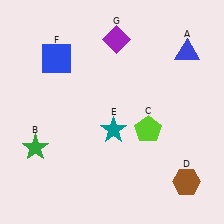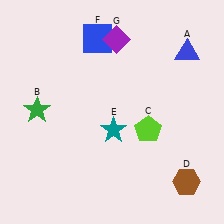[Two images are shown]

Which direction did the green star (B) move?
The green star (B) moved up.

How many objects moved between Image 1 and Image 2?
2 objects moved between the two images.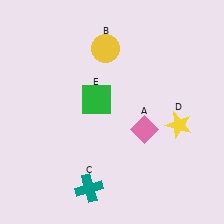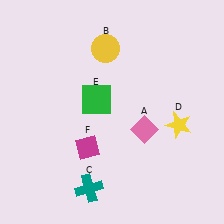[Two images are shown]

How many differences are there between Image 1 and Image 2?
There is 1 difference between the two images.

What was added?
A magenta diamond (F) was added in Image 2.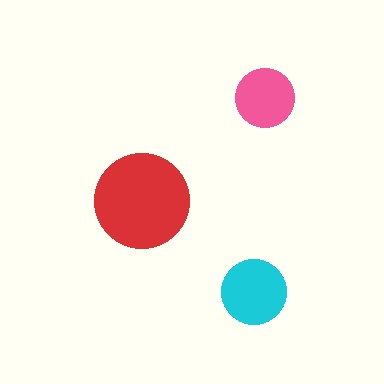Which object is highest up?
The pink circle is topmost.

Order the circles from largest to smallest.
the red one, the cyan one, the pink one.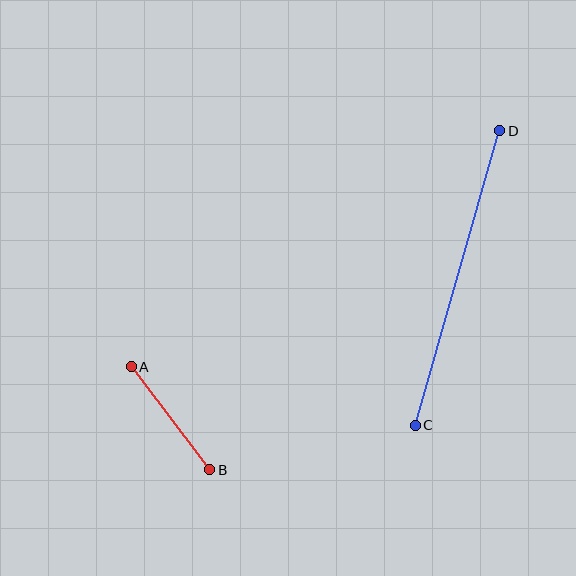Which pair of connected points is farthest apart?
Points C and D are farthest apart.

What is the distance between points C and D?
The distance is approximately 307 pixels.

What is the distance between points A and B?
The distance is approximately 130 pixels.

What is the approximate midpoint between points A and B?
The midpoint is at approximately (171, 418) pixels.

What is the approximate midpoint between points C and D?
The midpoint is at approximately (457, 278) pixels.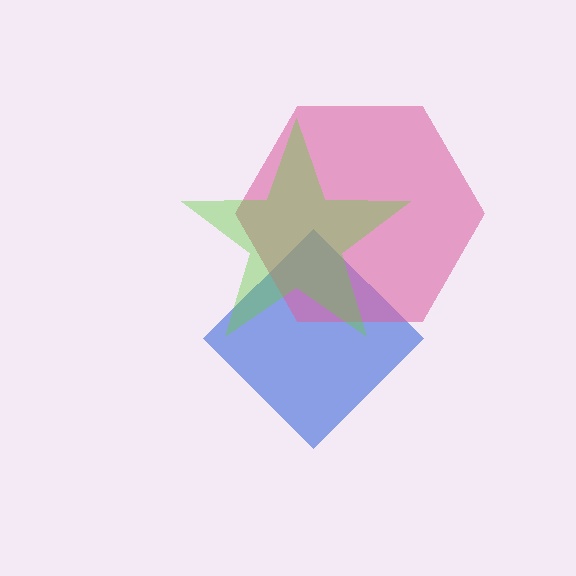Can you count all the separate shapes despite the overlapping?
Yes, there are 3 separate shapes.